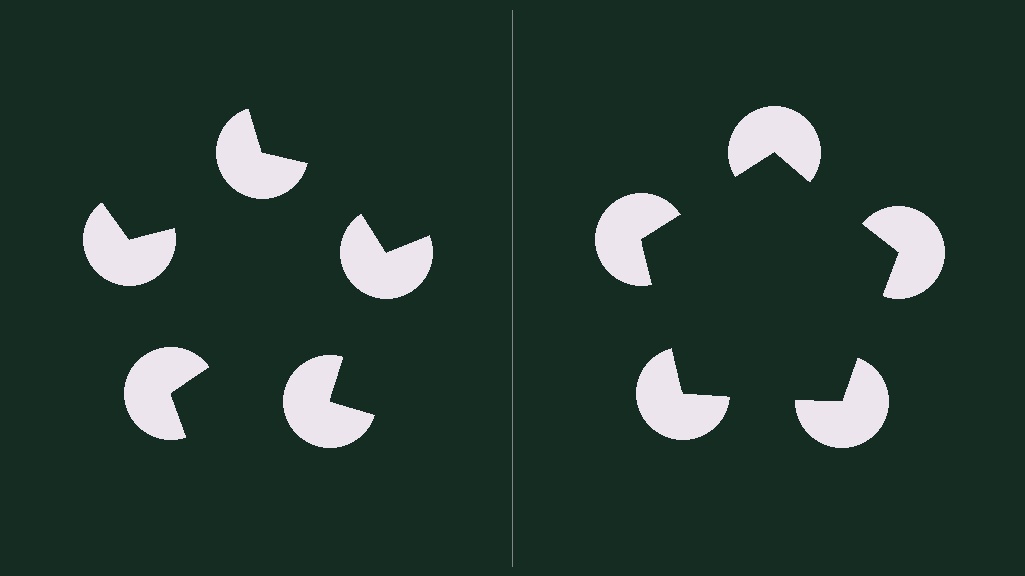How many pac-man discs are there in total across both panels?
10 — 5 on each side.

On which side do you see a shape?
An illusory pentagon appears on the right side. On the left side the wedge cuts are rotated, so no coherent shape forms.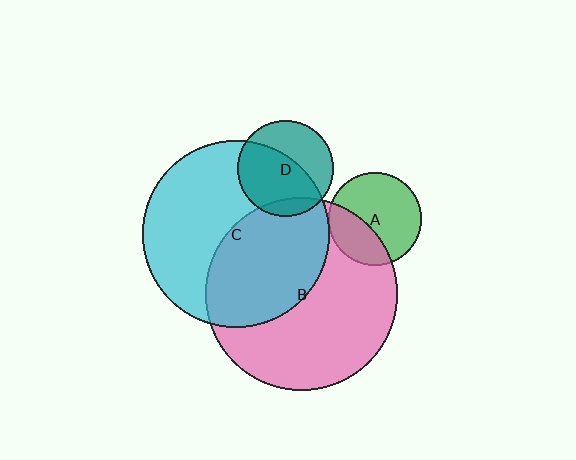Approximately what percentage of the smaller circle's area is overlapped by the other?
Approximately 5%.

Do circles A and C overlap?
Yes.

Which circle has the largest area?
Circle B (pink).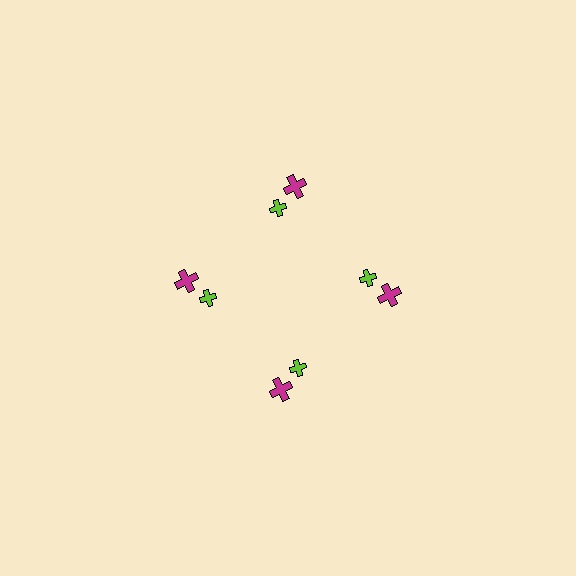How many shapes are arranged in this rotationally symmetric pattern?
There are 8 shapes, arranged in 4 groups of 2.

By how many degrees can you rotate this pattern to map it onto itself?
The pattern maps onto itself every 90 degrees of rotation.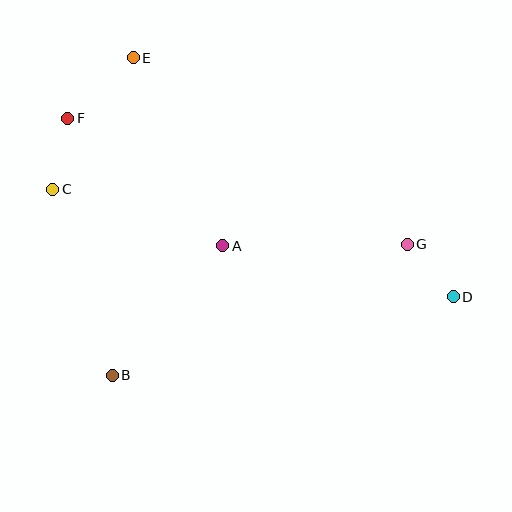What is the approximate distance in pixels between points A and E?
The distance between A and E is approximately 208 pixels.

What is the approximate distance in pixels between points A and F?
The distance between A and F is approximately 201 pixels.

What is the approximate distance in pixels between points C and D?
The distance between C and D is approximately 415 pixels.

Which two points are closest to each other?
Points D and G are closest to each other.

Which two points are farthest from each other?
Points D and F are farthest from each other.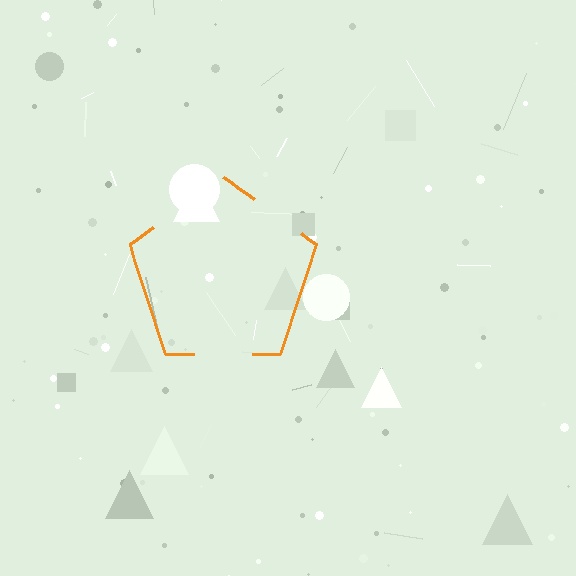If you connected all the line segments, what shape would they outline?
They would outline a pentagon.